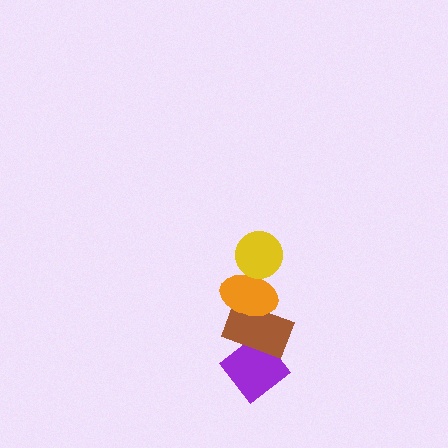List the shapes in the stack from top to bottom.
From top to bottom: the yellow circle, the orange ellipse, the brown rectangle, the purple diamond.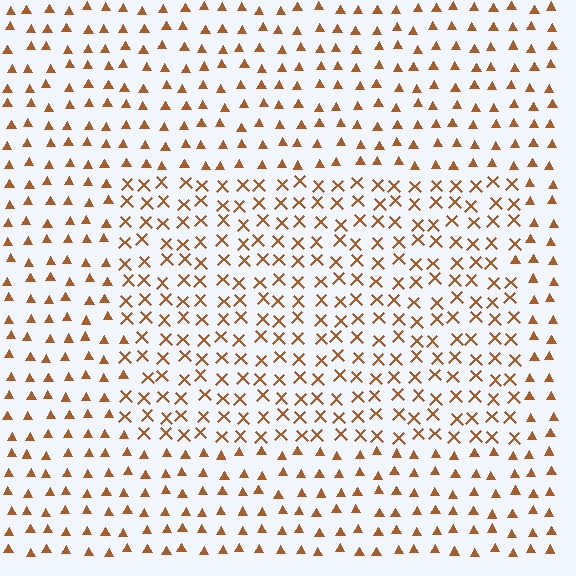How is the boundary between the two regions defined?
The boundary is defined by a change in element shape: X marks inside vs. triangles outside. All elements share the same color and spacing.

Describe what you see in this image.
The image is filled with small brown elements arranged in a uniform grid. A rectangle-shaped region contains X marks, while the surrounding area contains triangles. The boundary is defined purely by the change in element shape.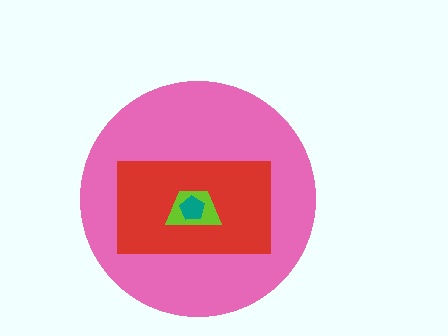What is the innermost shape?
The teal pentagon.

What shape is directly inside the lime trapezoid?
The teal pentagon.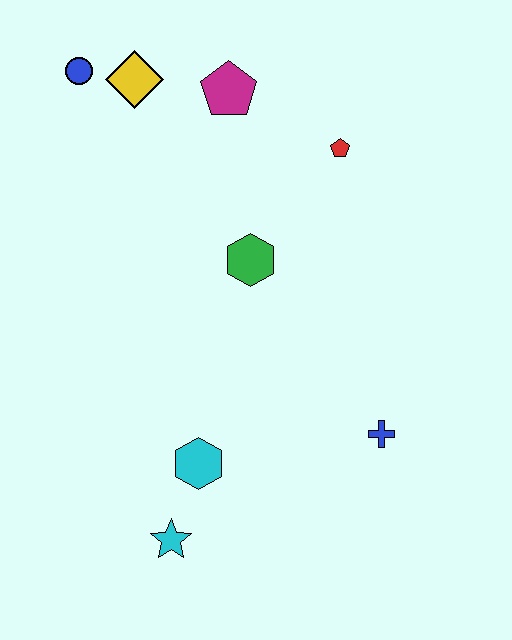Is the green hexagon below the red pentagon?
Yes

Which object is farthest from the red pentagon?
The cyan star is farthest from the red pentagon.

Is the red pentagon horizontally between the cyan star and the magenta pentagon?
No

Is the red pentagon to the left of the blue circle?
No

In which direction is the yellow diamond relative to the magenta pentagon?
The yellow diamond is to the left of the magenta pentagon.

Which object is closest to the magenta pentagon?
The yellow diamond is closest to the magenta pentagon.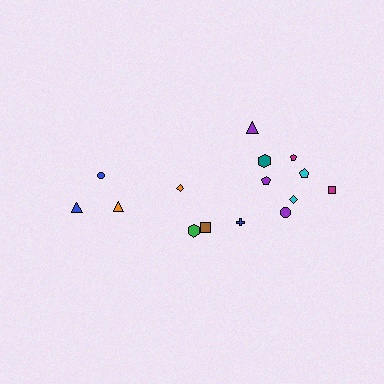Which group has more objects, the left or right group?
The right group.